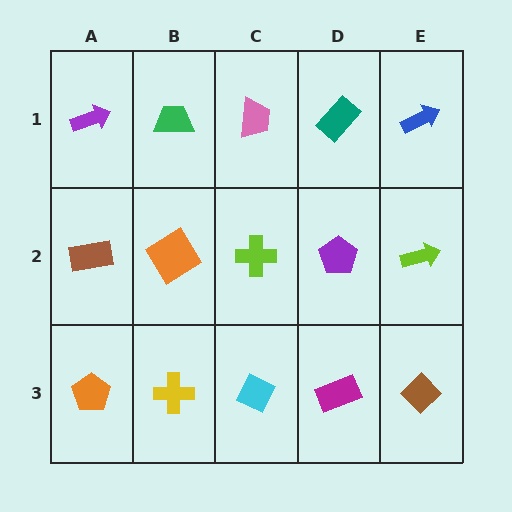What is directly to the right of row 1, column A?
A green trapezoid.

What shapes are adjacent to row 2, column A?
A purple arrow (row 1, column A), an orange pentagon (row 3, column A), an orange diamond (row 2, column B).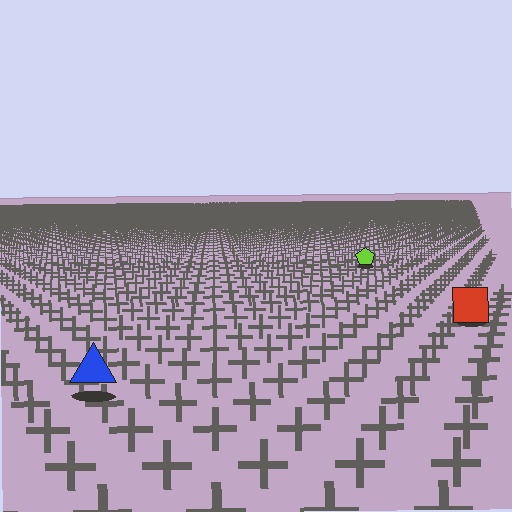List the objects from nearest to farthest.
From nearest to farthest: the blue triangle, the red square, the lime pentagon.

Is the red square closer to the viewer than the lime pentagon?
Yes. The red square is closer — you can tell from the texture gradient: the ground texture is coarser near it.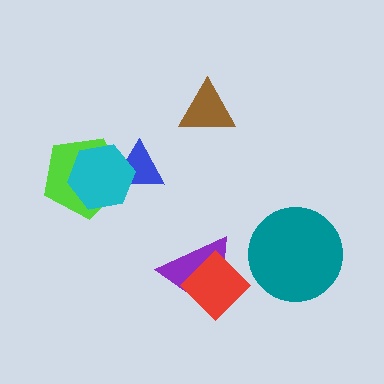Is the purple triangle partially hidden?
Yes, it is partially covered by another shape.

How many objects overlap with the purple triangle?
1 object overlaps with the purple triangle.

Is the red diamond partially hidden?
No, no other shape covers it.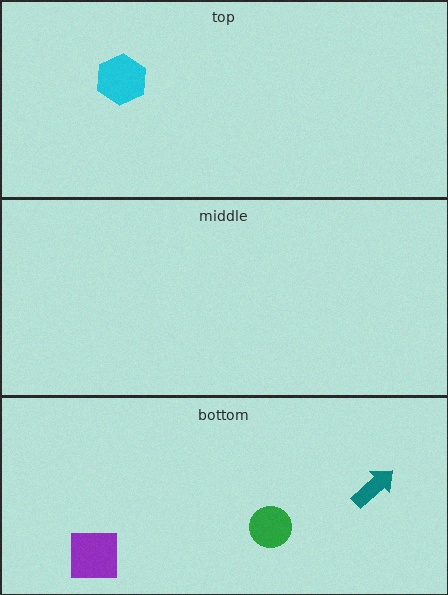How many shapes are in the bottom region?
3.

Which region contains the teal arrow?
The bottom region.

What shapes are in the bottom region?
The green circle, the teal arrow, the purple square.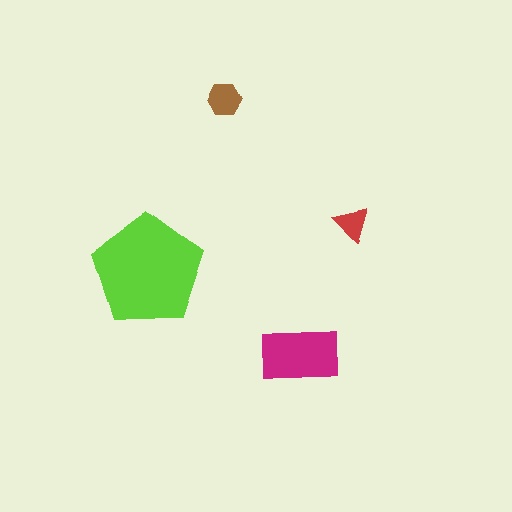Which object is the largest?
The lime pentagon.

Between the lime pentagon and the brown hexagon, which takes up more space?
The lime pentagon.